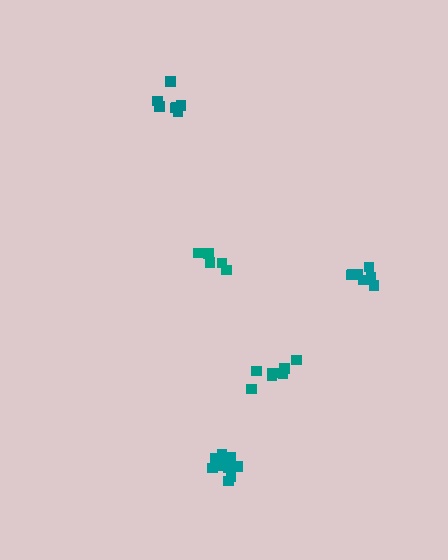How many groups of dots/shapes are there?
There are 5 groups.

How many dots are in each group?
Group 1: 7 dots, Group 2: 8 dots, Group 3: 5 dots, Group 4: 10 dots, Group 5: 7 dots (37 total).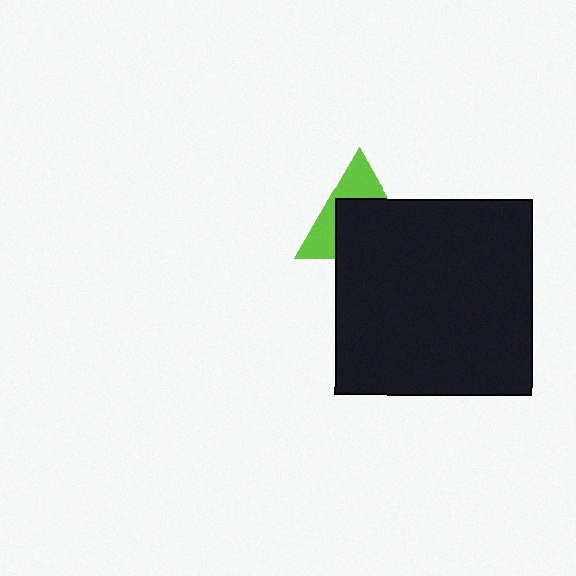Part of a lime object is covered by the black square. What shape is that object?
It is a triangle.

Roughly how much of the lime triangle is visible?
A small part of it is visible (roughly 41%).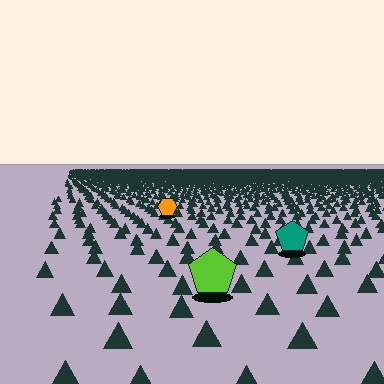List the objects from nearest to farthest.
From nearest to farthest: the lime pentagon, the teal pentagon, the orange hexagon.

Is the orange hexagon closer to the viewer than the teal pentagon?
No. The teal pentagon is closer — you can tell from the texture gradient: the ground texture is coarser near it.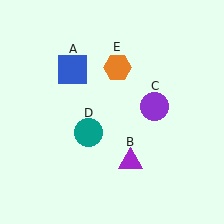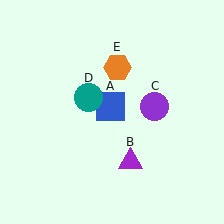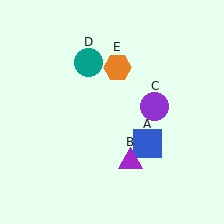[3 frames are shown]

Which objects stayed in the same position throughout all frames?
Purple triangle (object B) and purple circle (object C) and orange hexagon (object E) remained stationary.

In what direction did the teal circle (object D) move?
The teal circle (object D) moved up.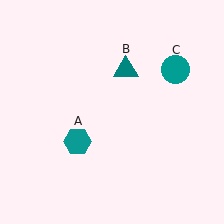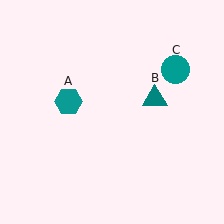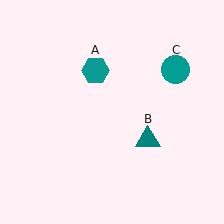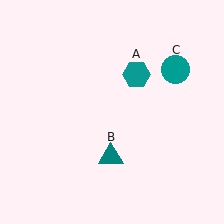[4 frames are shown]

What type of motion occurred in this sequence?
The teal hexagon (object A), teal triangle (object B) rotated clockwise around the center of the scene.